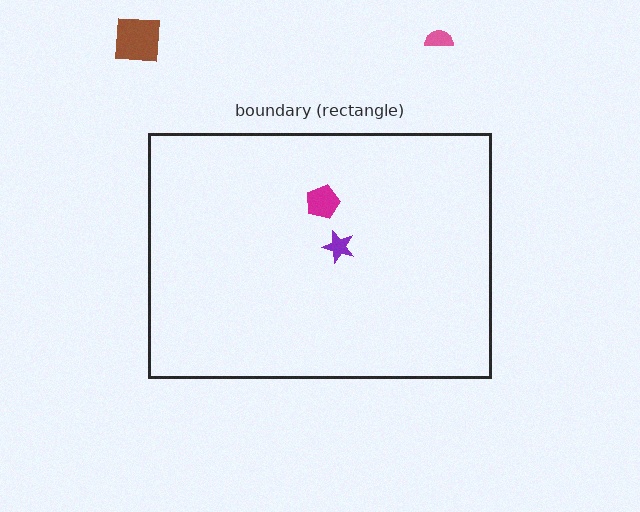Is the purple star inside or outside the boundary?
Inside.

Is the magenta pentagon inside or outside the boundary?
Inside.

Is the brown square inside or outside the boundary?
Outside.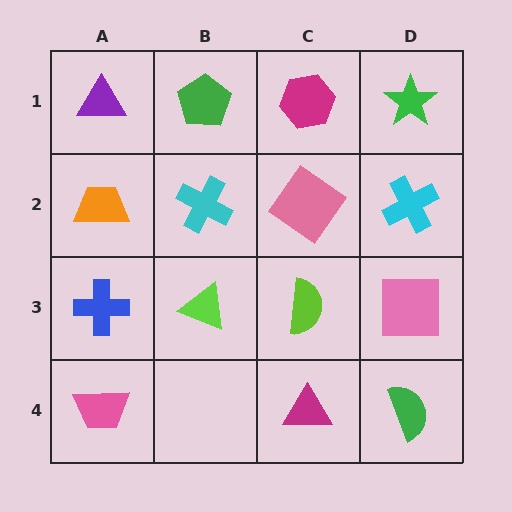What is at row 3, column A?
A blue cross.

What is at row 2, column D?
A cyan cross.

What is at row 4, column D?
A green semicircle.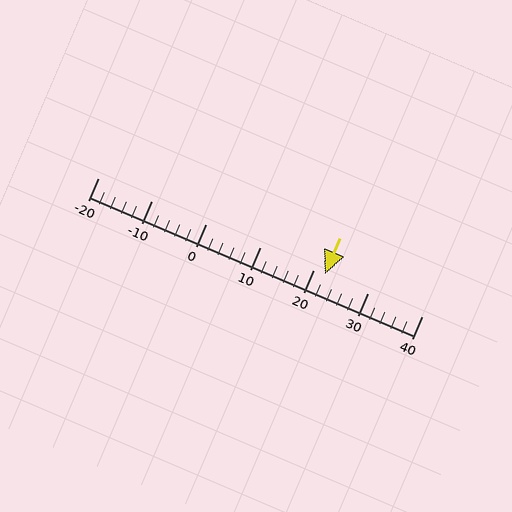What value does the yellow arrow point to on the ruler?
The yellow arrow points to approximately 22.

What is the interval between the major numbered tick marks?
The major tick marks are spaced 10 units apart.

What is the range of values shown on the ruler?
The ruler shows values from -20 to 40.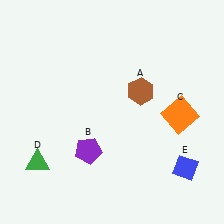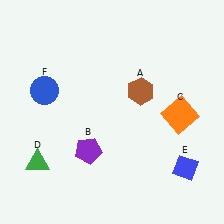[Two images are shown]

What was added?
A blue circle (F) was added in Image 2.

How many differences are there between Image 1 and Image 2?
There is 1 difference between the two images.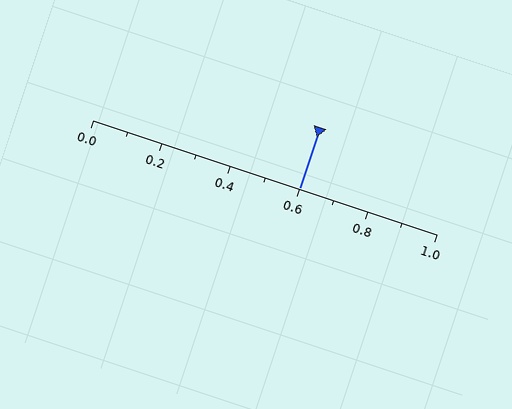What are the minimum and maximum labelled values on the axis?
The axis runs from 0.0 to 1.0.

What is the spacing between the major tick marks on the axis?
The major ticks are spaced 0.2 apart.